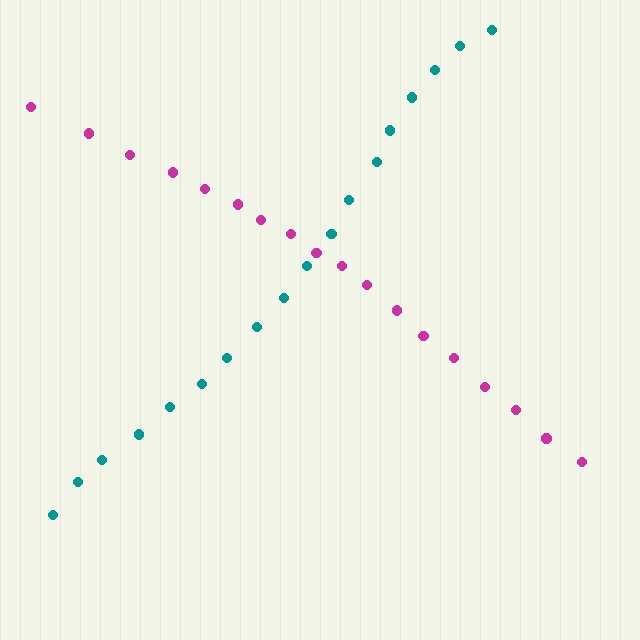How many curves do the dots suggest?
There are 2 distinct paths.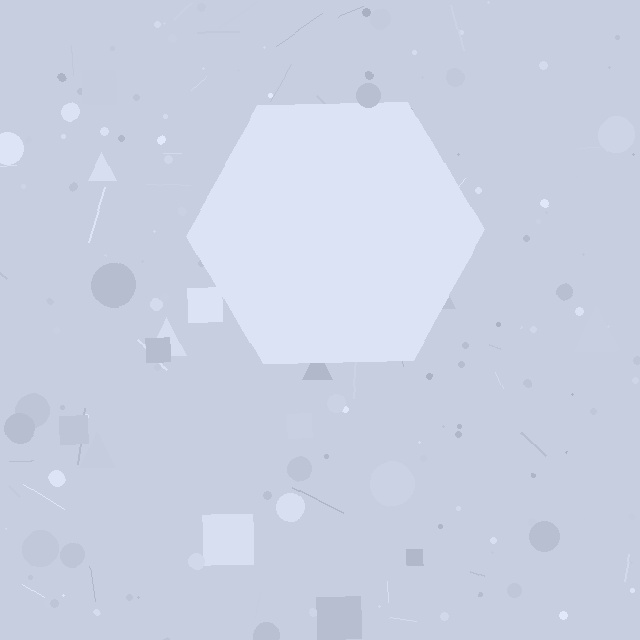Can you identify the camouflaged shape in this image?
The camouflaged shape is a hexagon.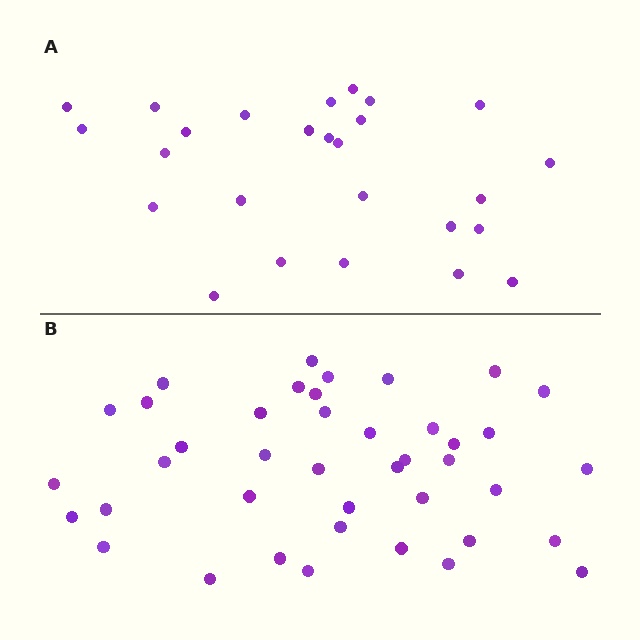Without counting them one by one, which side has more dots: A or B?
Region B (the bottom region) has more dots.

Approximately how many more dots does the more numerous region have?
Region B has approximately 15 more dots than region A.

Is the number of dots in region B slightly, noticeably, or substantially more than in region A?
Region B has substantially more. The ratio is roughly 1.6 to 1.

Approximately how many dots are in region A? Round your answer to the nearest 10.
About 30 dots. (The exact count is 26, which rounds to 30.)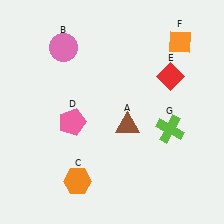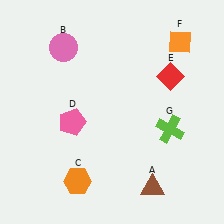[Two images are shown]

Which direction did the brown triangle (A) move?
The brown triangle (A) moved down.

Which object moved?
The brown triangle (A) moved down.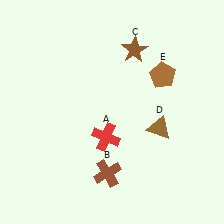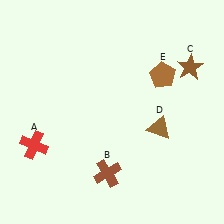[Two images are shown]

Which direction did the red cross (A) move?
The red cross (A) moved left.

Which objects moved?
The objects that moved are: the red cross (A), the brown star (C).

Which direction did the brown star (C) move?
The brown star (C) moved right.